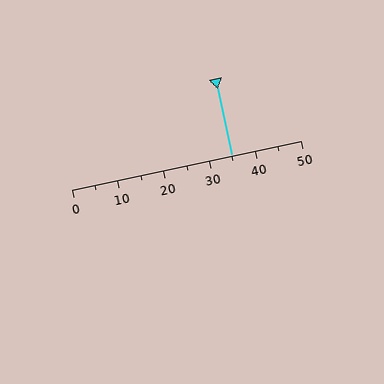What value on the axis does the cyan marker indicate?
The marker indicates approximately 35.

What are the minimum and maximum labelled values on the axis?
The axis runs from 0 to 50.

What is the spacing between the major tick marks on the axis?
The major ticks are spaced 10 apart.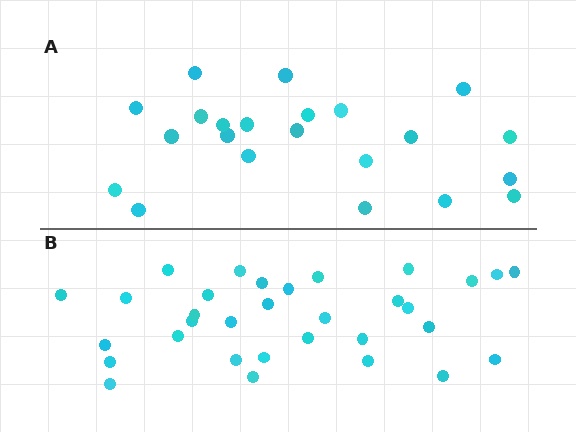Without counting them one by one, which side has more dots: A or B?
Region B (the bottom region) has more dots.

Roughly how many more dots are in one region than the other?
Region B has roughly 10 or so more dots than region A.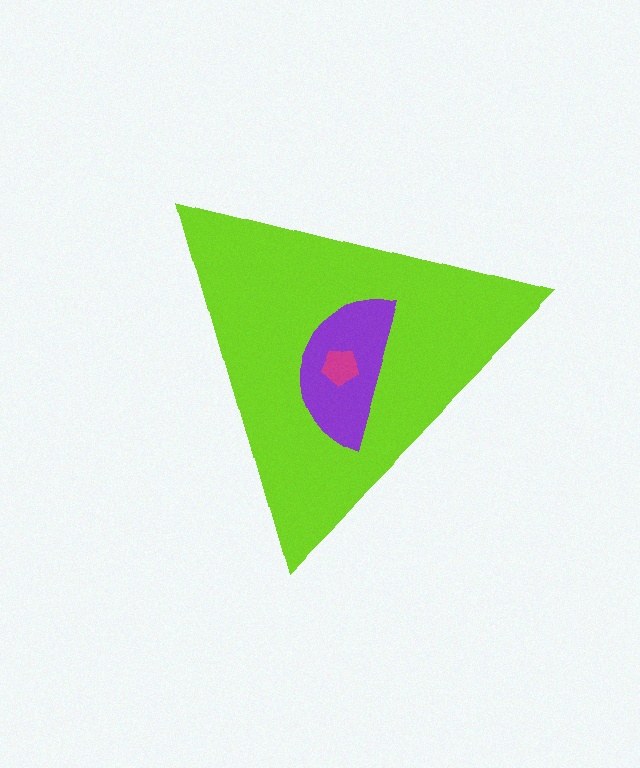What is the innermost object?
The magenta pentagon.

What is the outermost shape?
The lime triangle.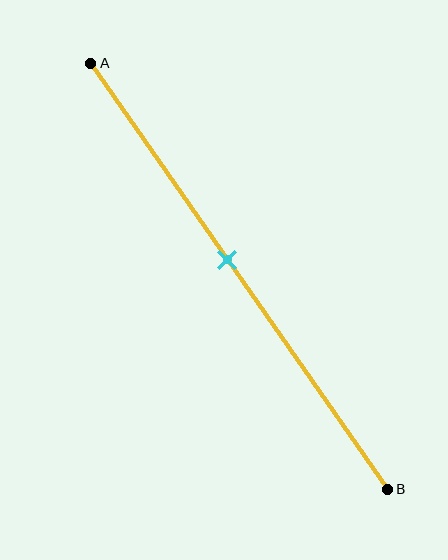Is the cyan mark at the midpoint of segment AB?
No, the mark is at about 45% from A, not at the 50% midpoint.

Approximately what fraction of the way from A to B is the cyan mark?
The cyan mark is approximately 45% of the way from A to B.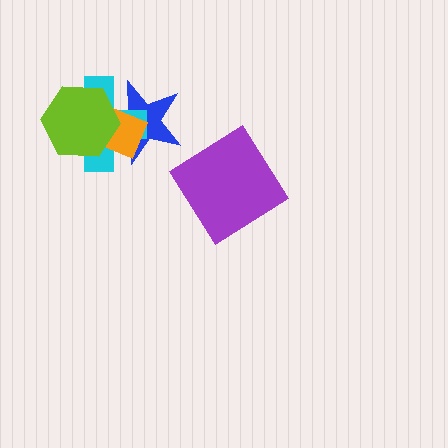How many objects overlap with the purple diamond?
0 objects overlap with the purple diamond.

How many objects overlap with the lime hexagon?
3 objects overlap with the lime hexagon.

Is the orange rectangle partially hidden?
Yes, it is partially covered by another shape.